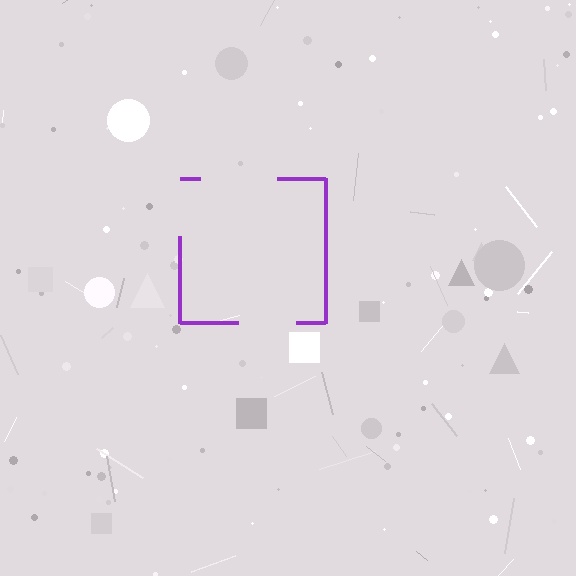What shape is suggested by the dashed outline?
The dashed outline suggests a square.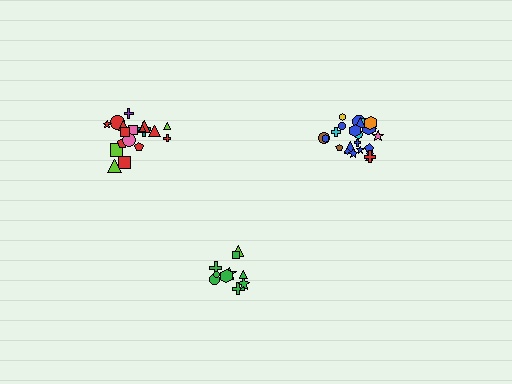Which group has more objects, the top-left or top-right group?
The top-right group.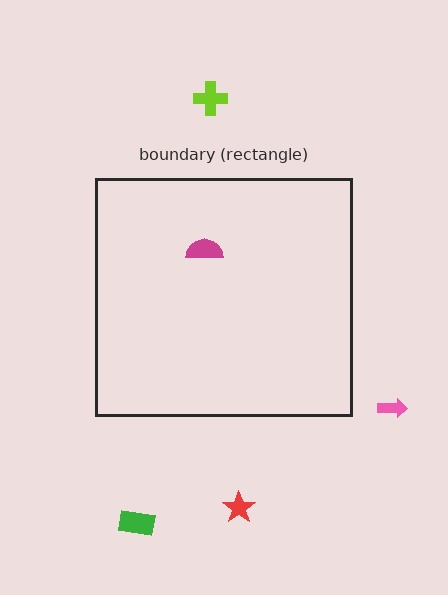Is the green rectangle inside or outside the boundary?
Outside.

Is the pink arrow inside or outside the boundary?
Outside.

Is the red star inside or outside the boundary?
Outside.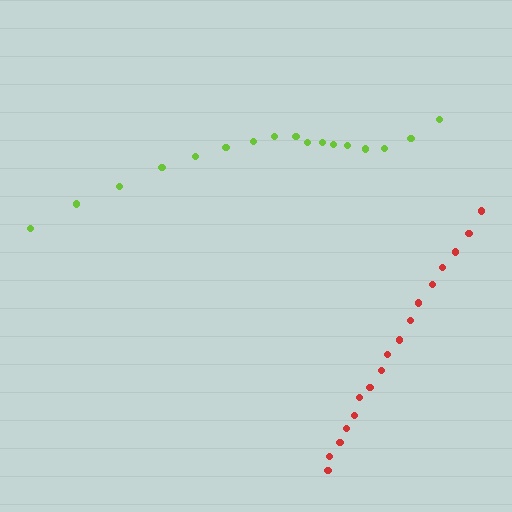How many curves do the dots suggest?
There are 2 distinct paths.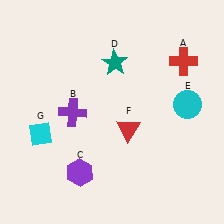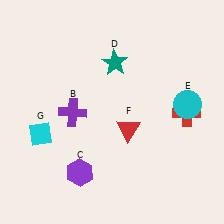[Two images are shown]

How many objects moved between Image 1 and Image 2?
1 object moved between the two images.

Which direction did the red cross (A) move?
The red cross (A) moved down.